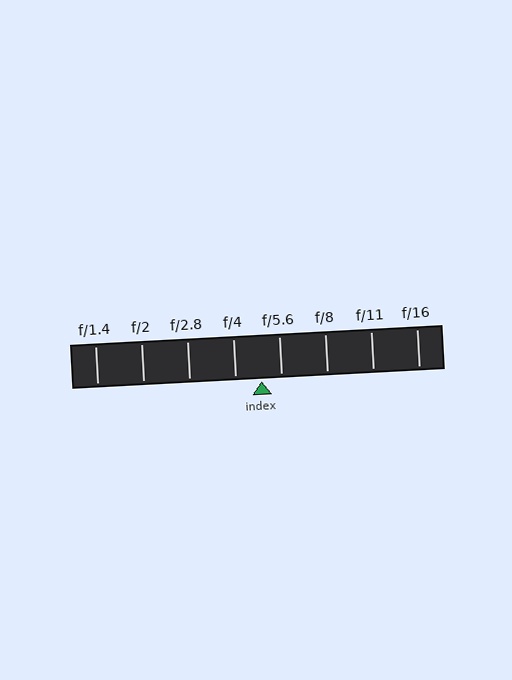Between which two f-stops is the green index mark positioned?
The index mark is between f/4 and f/5.6.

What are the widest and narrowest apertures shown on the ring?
The widest aperture shown is f/1.4 and the narrowest is f/16.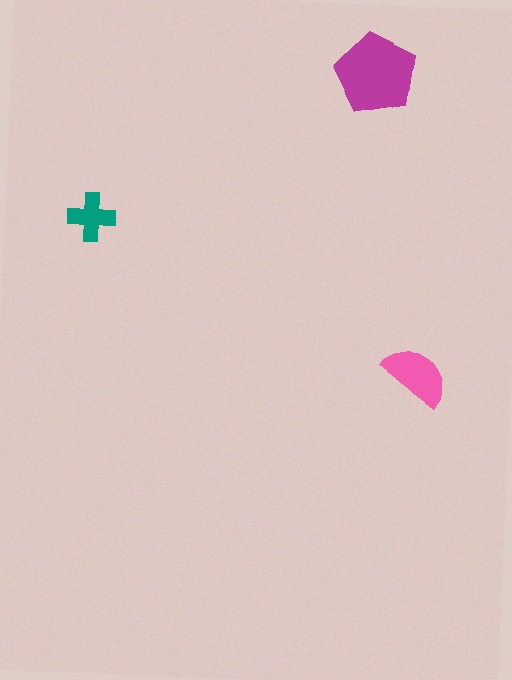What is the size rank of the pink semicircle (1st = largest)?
2nd.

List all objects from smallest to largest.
The teal cross, the pink semicircle, the magenta pentagon.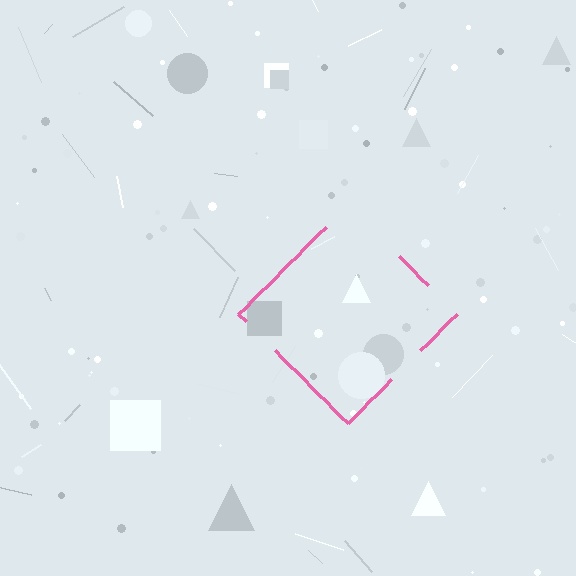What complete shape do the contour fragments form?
The contour fragments form a diamond.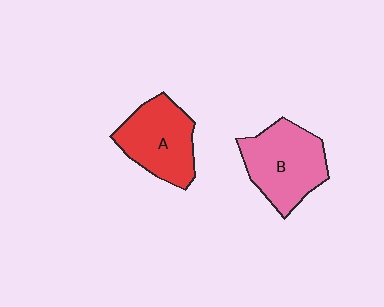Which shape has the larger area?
Shape B (pink).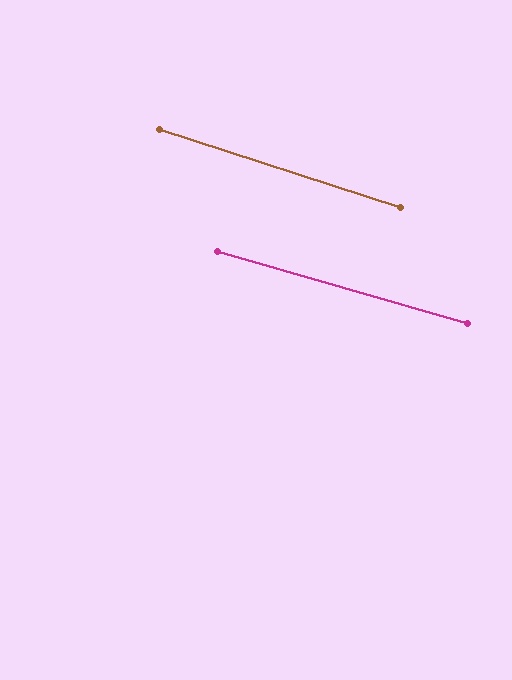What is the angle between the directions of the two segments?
Approximately 2 degrees.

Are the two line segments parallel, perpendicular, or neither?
Parallel — their directions differ by only 1.9°.